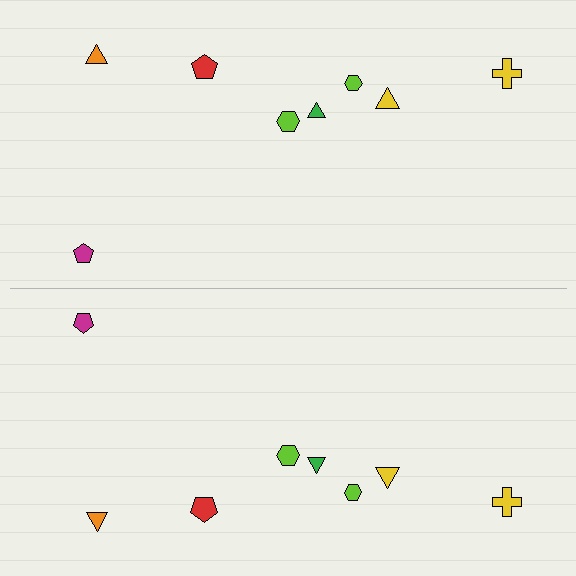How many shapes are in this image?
There are 16 shapes in this image.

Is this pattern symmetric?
Yes, this pattern has bilateral (reflection) symmetry.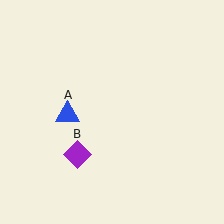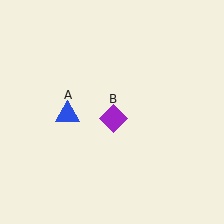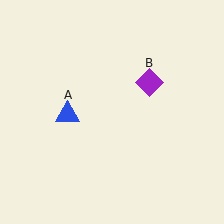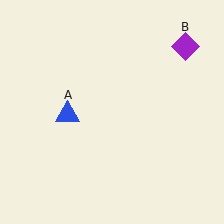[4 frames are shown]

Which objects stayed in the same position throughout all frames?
Blue triangle (object A) remained stationary.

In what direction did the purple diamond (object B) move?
The purple diamond (object B) moved up and to the right.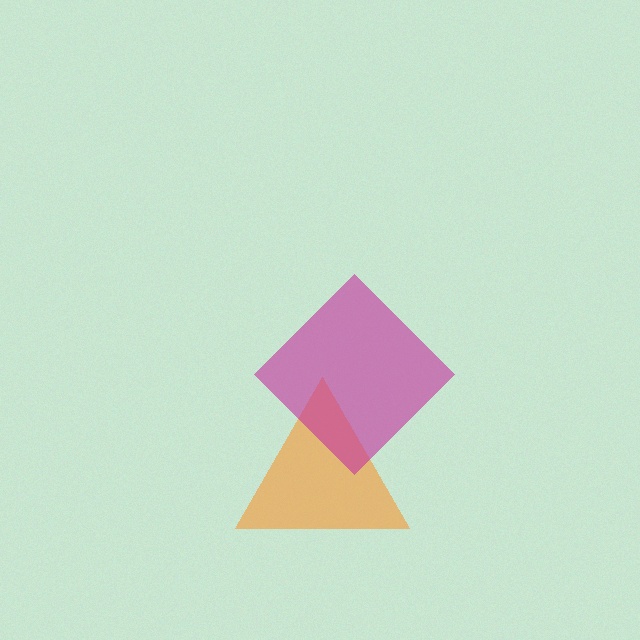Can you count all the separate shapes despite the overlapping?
Yes, there are 2 separate shapes.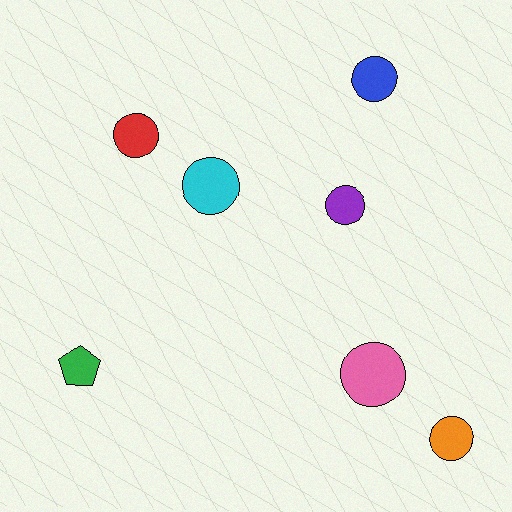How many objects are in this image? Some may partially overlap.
There are 7 objects.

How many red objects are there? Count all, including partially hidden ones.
There is 1 red object.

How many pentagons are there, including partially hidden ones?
There is 1 pentagon.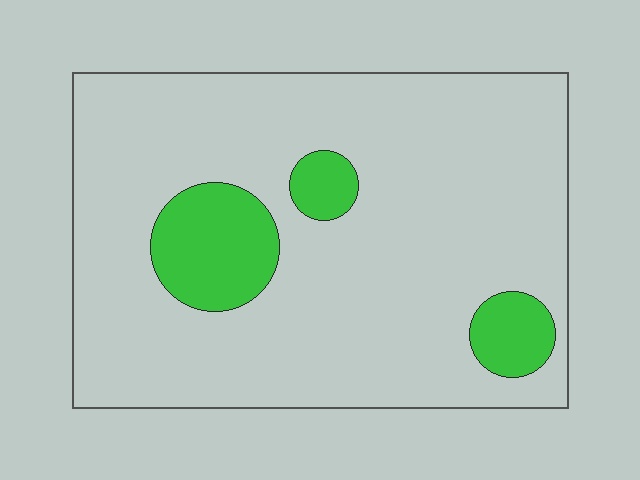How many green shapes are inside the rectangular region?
3.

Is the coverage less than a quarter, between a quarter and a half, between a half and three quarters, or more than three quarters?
Less than a quarter.